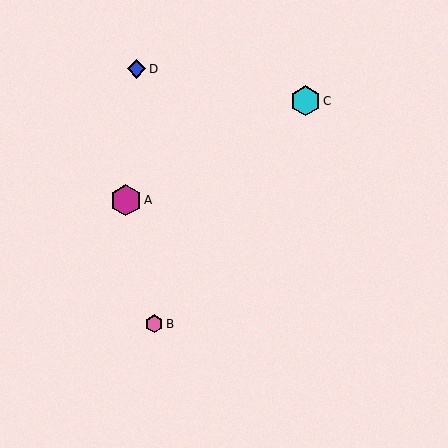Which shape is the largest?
The magenta hexagon (labeled A) is the largest.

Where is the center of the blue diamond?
The center of the blue diamond is at (137, 69).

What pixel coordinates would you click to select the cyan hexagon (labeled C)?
Click at (305, 101) to select the cyan hexagon C.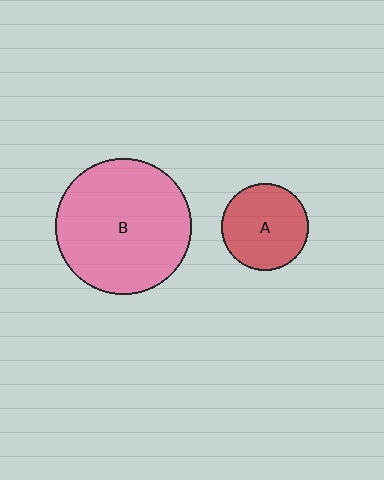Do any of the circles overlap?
No, none of the circles overlap.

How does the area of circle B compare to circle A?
Approximately 2.5 times.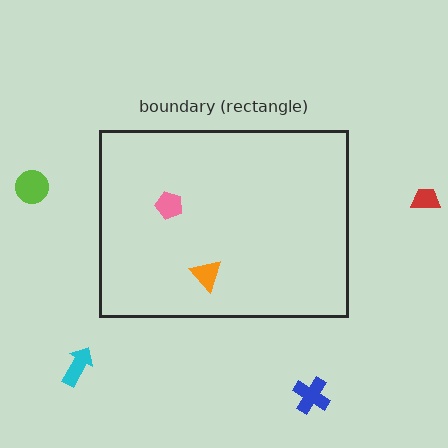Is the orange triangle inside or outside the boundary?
Inside.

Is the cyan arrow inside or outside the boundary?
Outside.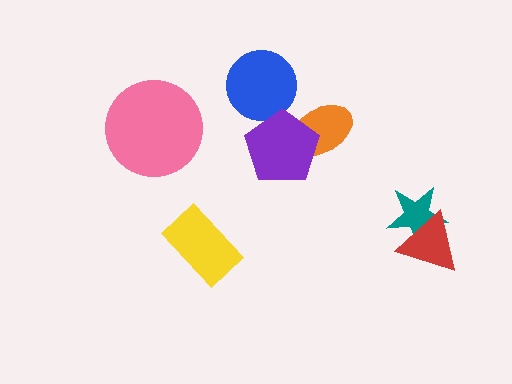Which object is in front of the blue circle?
The purple pentagon is in front of the blue circle.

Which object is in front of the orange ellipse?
The purple pentagon is in front of the orange ellipse.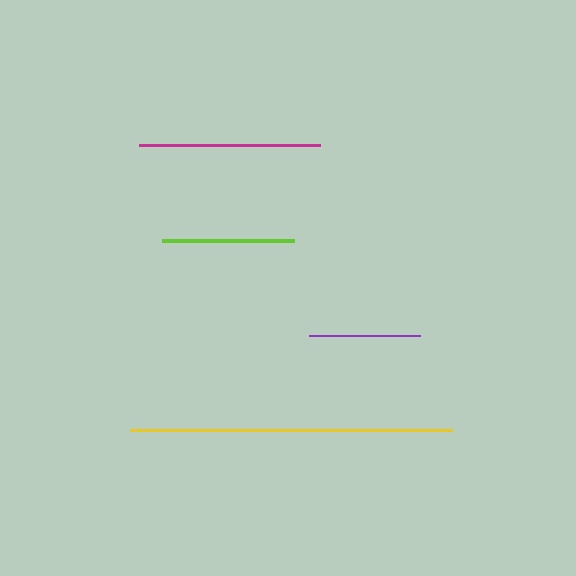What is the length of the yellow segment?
The yellow segment is approximately 322 pixels long.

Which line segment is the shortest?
The purple line is the shortest at approximately 111 pixels.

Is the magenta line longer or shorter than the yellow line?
The yellow line is longer than the magenta line.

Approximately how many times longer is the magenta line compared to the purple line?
The magenta line is approximately 1.6 times the length of the purple line.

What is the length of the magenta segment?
The magenta segment is approximately 181 pixels long.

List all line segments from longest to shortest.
From longest to shortest: yellow, magenta, lime, purple.